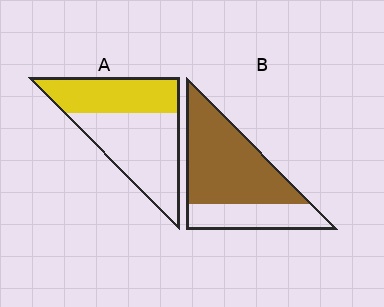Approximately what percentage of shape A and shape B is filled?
A is approximately 40% and B is approximately 70%.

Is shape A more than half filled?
No.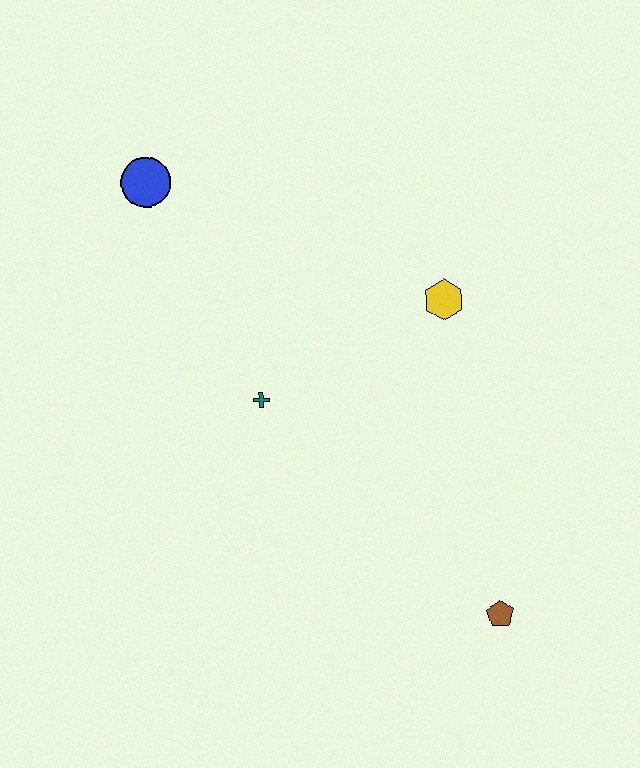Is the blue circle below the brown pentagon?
No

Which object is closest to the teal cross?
The yellow hexagon is closest to the teal cross.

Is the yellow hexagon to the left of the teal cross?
No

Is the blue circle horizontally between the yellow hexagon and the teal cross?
No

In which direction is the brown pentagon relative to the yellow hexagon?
The brown pentagon is below the yellow hexagon.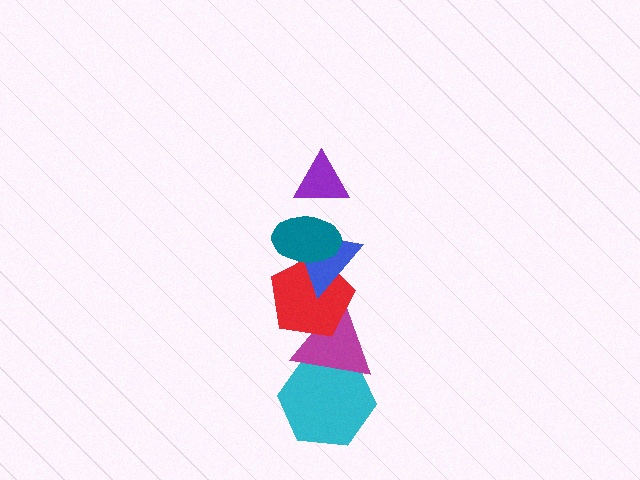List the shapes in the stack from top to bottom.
From top to bottom: the purple triangle, the teal ellipse, the blue triangle, the red pentagon, the magenta triangle, the cyan hexagon.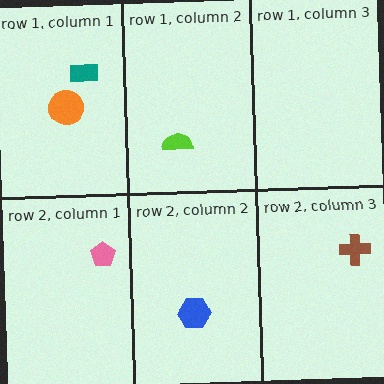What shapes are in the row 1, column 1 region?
The orange circle, the teal rectangle.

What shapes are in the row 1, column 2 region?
The lime semicircle.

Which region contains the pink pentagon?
The row 2, column 1 region.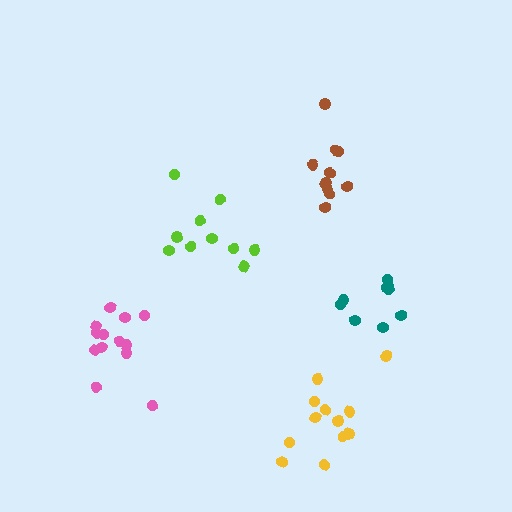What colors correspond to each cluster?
The clusters are colored: teal, yellow, lime, brown, pink.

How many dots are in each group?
Group 1: 9 dots, Group 2: 12 dots, Group 3: 10 dots, Group 4: 10 dots, Group 5: 13 dots (54 total).